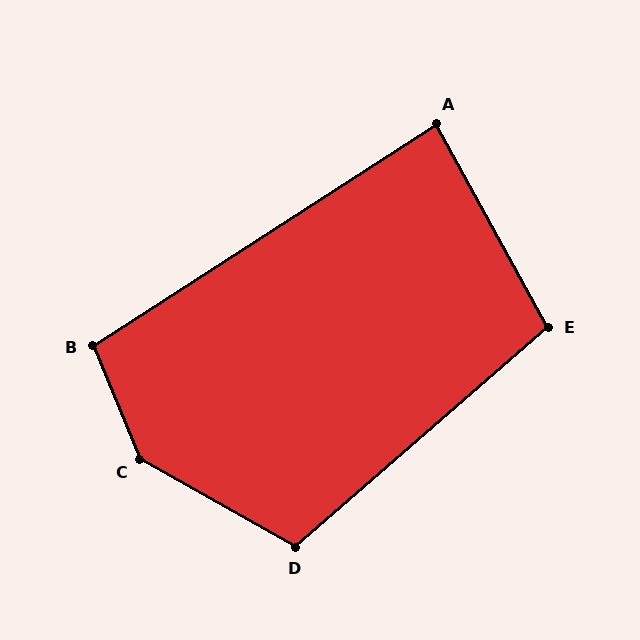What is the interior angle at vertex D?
Approximately 110 degrees (obtuse).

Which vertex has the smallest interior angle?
A, at approximately 86 degrees.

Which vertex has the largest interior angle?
C, at approximately 141 degrees.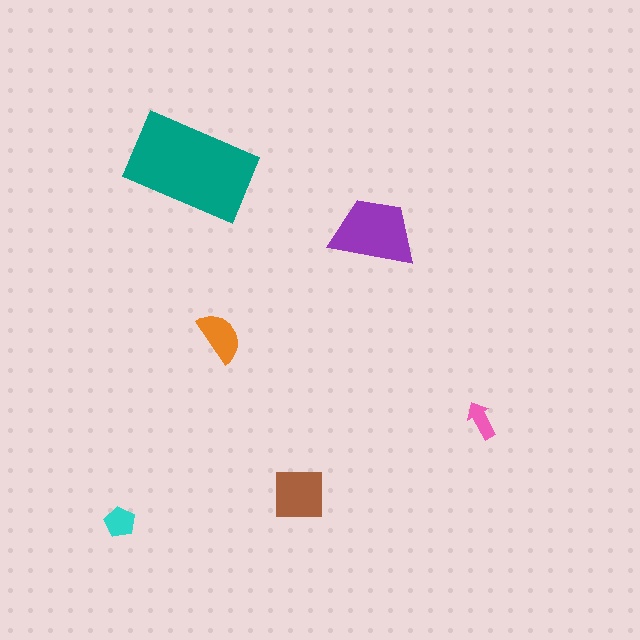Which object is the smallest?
The pink arrow.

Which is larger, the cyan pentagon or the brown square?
The brown square.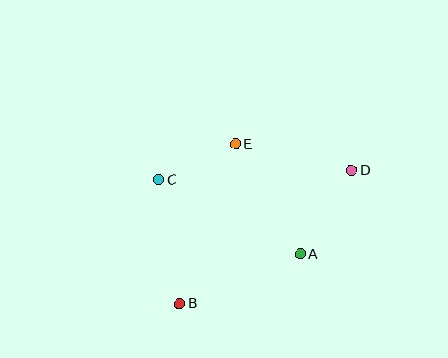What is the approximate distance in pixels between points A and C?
The distance between A and C is approximately 160 pixels.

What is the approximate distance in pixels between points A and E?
The distance between A and E is approximately 127 pixels.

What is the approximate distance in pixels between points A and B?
The distance between A and B is approximately 130 pixels.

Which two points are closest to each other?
Points C and E are closest to each other.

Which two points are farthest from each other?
Points B and D are farthest from each other.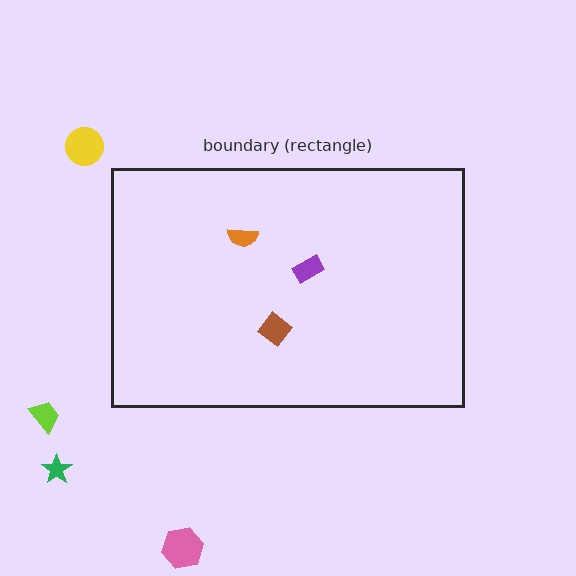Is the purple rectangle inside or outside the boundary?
Inside.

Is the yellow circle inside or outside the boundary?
Outside.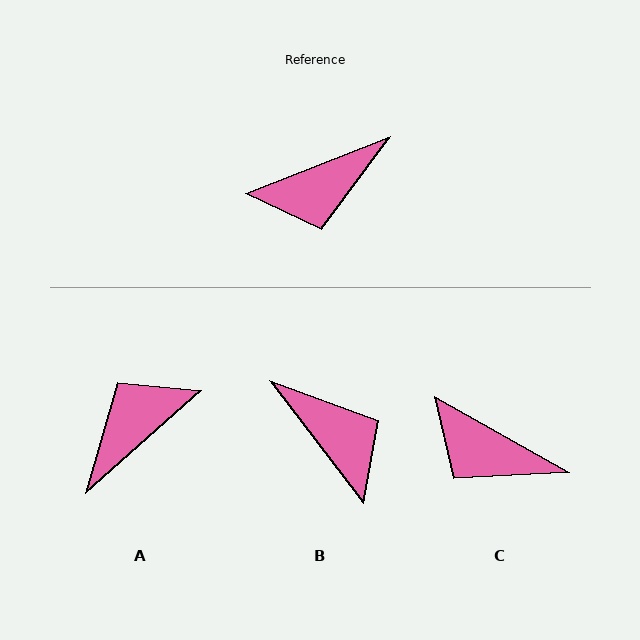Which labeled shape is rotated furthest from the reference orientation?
A, about 160 degrees away.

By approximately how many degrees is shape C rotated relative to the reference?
Approximately 51 degrees clockwise.